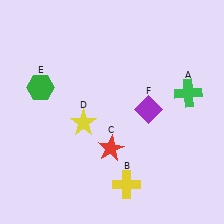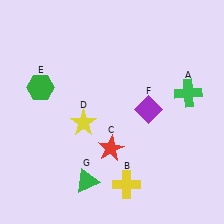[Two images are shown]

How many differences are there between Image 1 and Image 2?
There is 1 difference between the two images.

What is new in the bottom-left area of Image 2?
A green triangle (G) was added in the bottom-left area of Image 2.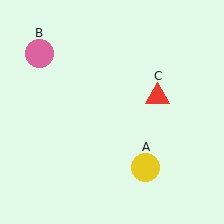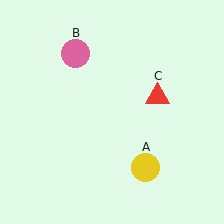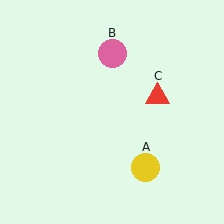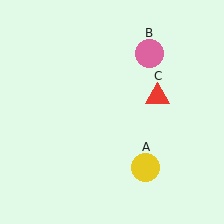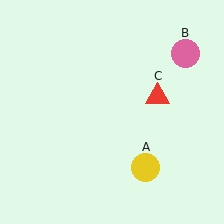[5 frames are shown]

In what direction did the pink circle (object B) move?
The pink circle (object B) moved right.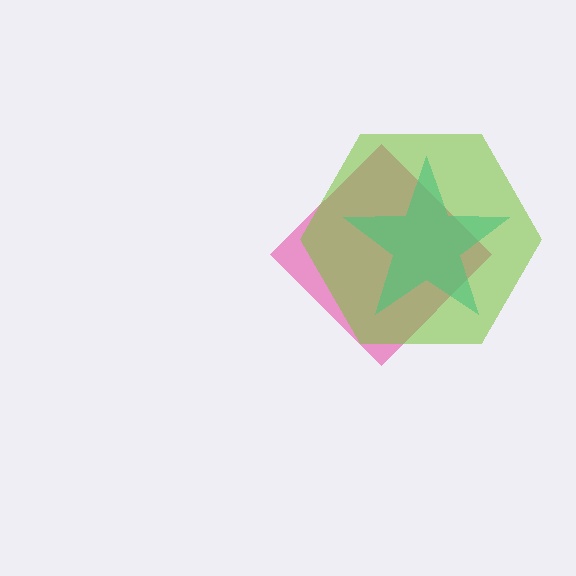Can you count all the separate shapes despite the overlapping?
Yes, there are 3 separate shapes.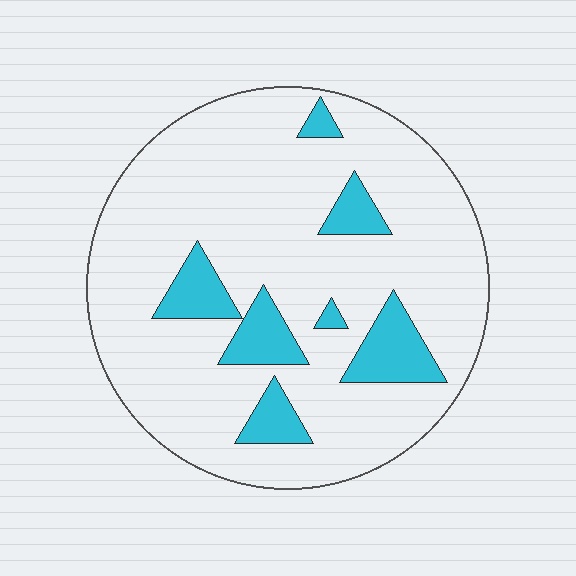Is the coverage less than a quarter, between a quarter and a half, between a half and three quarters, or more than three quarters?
Less than a quarter.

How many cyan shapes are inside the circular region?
7.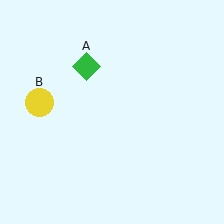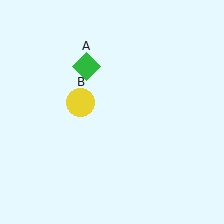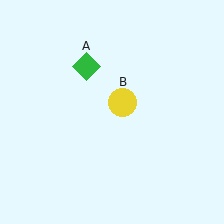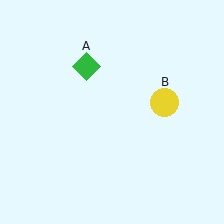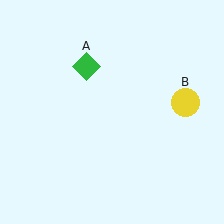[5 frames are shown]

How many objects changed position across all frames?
1 object changed position: yellow circle (object B).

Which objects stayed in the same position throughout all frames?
Green diamond (object A) remained stationary.